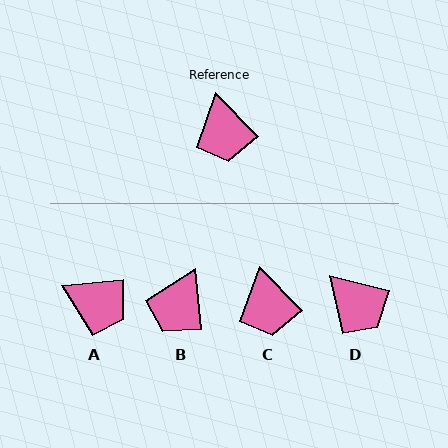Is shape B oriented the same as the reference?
No, it is off by about 38 degrees.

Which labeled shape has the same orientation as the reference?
C.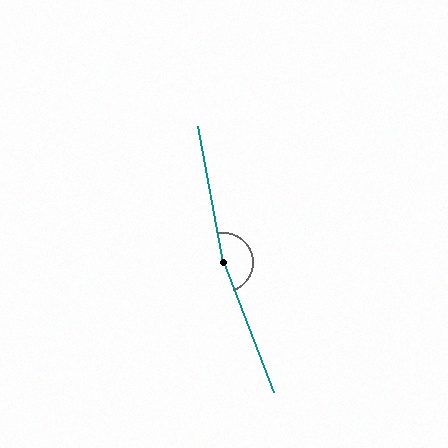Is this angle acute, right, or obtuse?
It is obtuse.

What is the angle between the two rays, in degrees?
Approximately 170 degrees.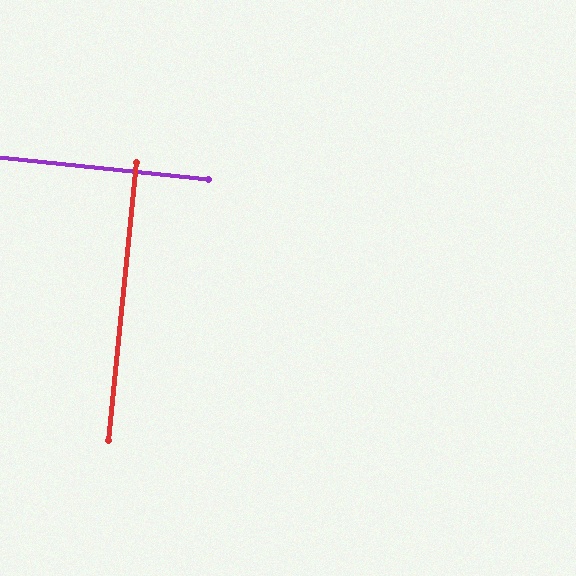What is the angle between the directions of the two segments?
Approximately 90 degrees.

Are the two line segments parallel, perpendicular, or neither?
Perpendicular — they meet at approximately 90°.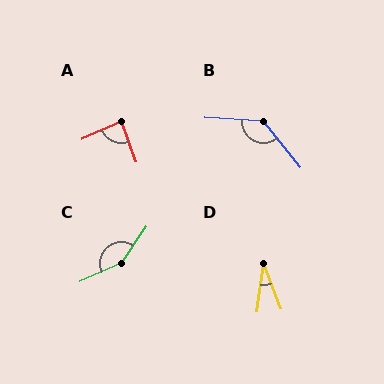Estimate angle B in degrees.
Approximately 132 degrees.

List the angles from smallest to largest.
D (29°), A (86°), B (132°), C (149°).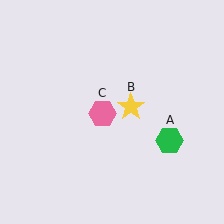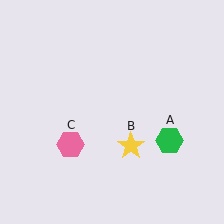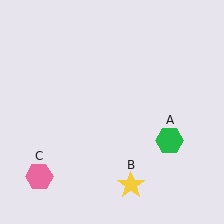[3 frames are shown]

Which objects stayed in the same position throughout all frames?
Green hexagon (object A) remained stationary.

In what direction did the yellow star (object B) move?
The yellow star (object B) moved down.